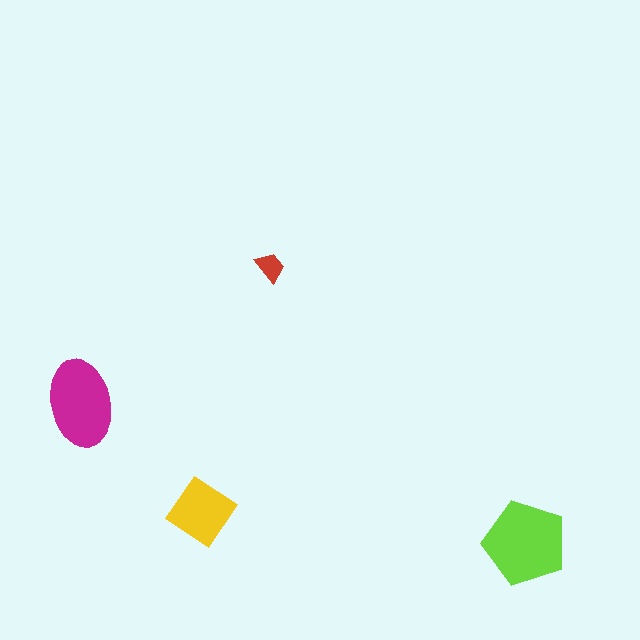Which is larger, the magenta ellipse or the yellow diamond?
The magenta ellipse.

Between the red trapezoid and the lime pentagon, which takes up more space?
The lime pentagon.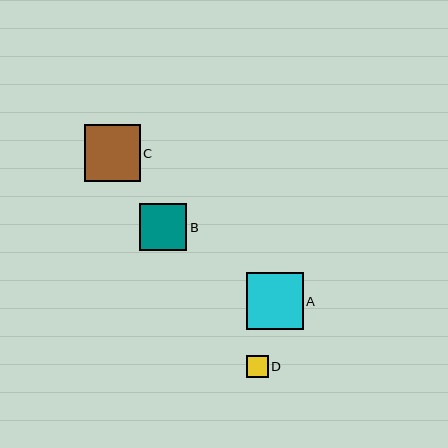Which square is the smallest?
Square D is the smallest with a size of approximately 22 pixels.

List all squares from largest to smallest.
From largest to smallest: A, C, B, D.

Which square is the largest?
Square A is the largest with a size of approximately 57 pixels.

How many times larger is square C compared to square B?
Square C is approximately 1.2 times the size of square B.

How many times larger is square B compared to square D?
Square B is approximately 2.1 times the size of square D.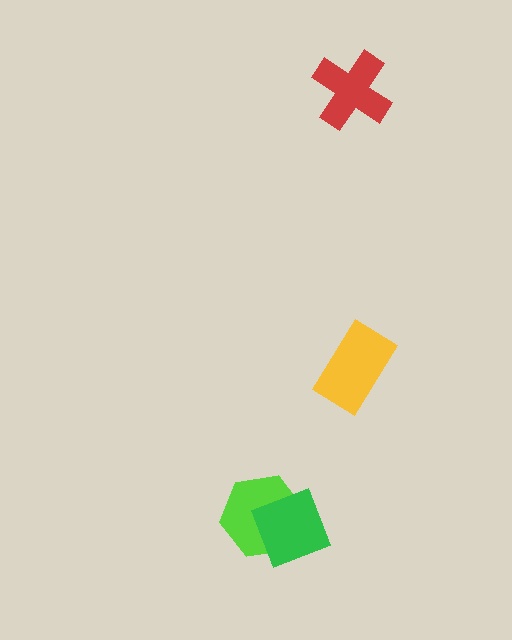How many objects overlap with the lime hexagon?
1 object overlaps with the lime hexagon.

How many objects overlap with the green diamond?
1 object overlaps with the green diamond.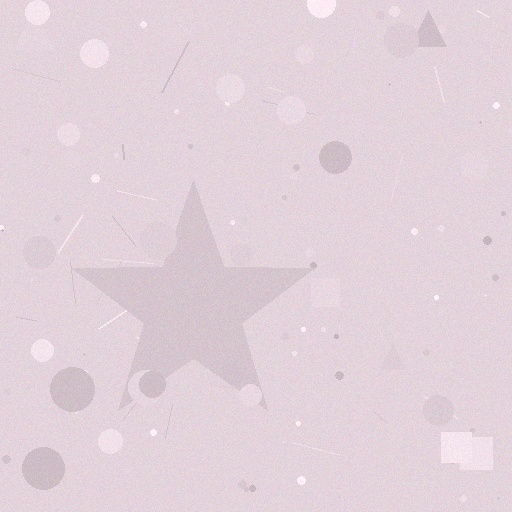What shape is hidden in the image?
A star is hidden in the image.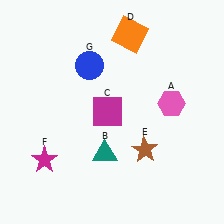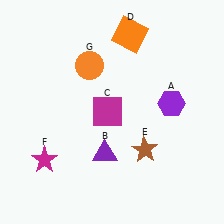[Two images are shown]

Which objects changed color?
A changed from pink to purple. B changed from teal to purple. G changed from blue to orange.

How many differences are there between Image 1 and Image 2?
There are 3 differences between the two images.